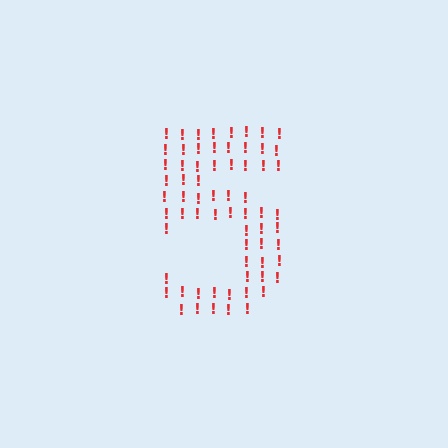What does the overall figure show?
The overall figure shows the digit 5.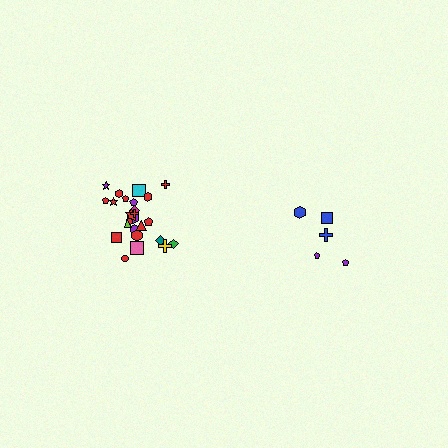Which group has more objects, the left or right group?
The left group.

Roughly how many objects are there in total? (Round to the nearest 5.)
Roughly 30 objects in total.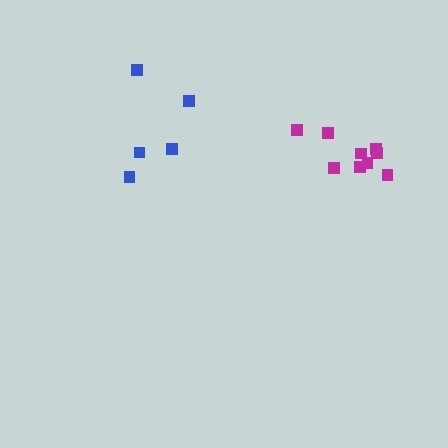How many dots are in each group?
Group 1: 5 dots, Group 2: 9 dots (14 total).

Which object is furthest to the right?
The magenta cluster is rightmost.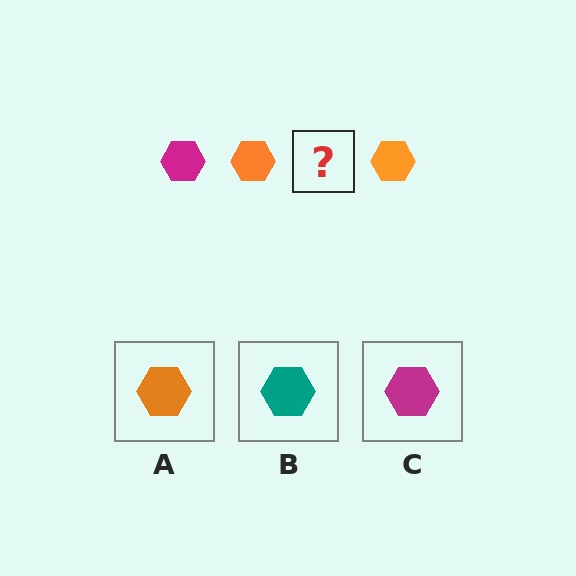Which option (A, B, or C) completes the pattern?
C.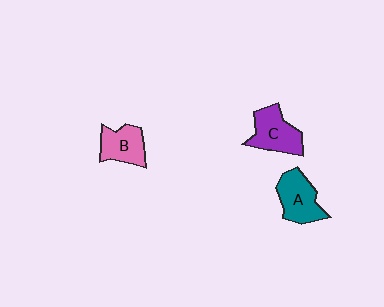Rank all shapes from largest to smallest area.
From largest to smallest: C (purple), A (teal), B (pink).